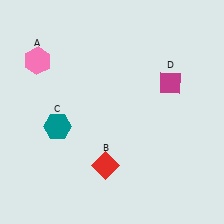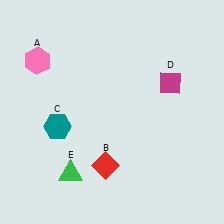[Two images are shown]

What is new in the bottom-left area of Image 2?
A green triangle (E) was added in the bottom-left area of Image 2.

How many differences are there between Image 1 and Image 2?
There is 1 difference between the two images.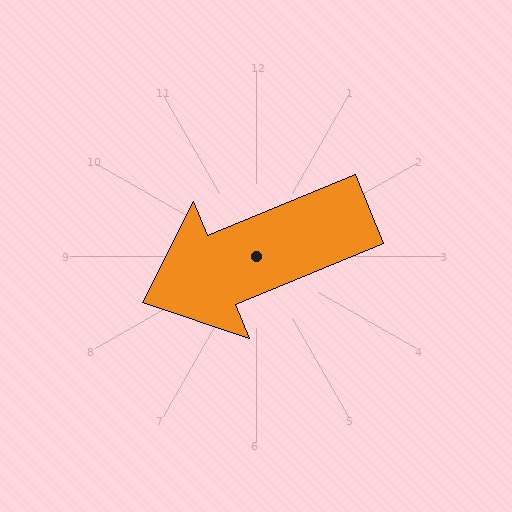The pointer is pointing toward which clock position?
Roughly 8 o'clock.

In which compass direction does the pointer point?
West.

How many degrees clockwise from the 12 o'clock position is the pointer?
Approximately 248 degrees.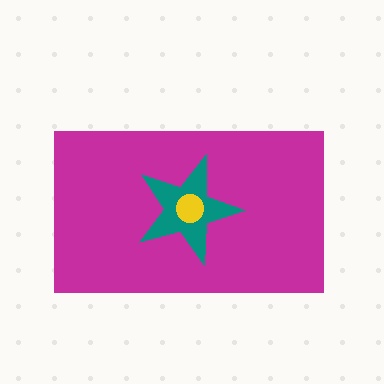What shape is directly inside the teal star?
The yellow circle.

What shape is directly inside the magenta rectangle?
The teal star.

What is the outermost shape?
The magenta rectangle.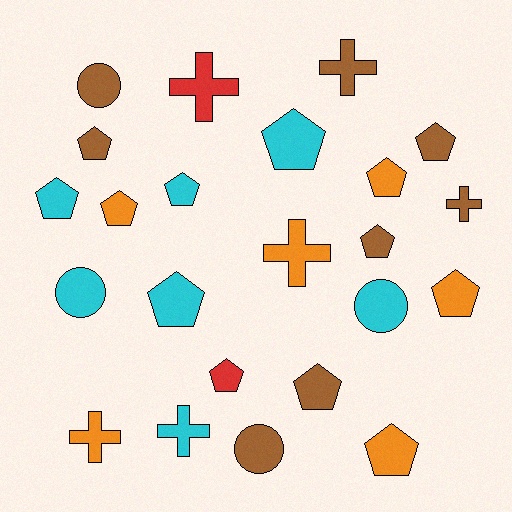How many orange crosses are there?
There are 2 orange crosses.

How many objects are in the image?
There are 23 objects.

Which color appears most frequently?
Brown, with 8 objects.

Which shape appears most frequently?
Pentagon, with 13 objects.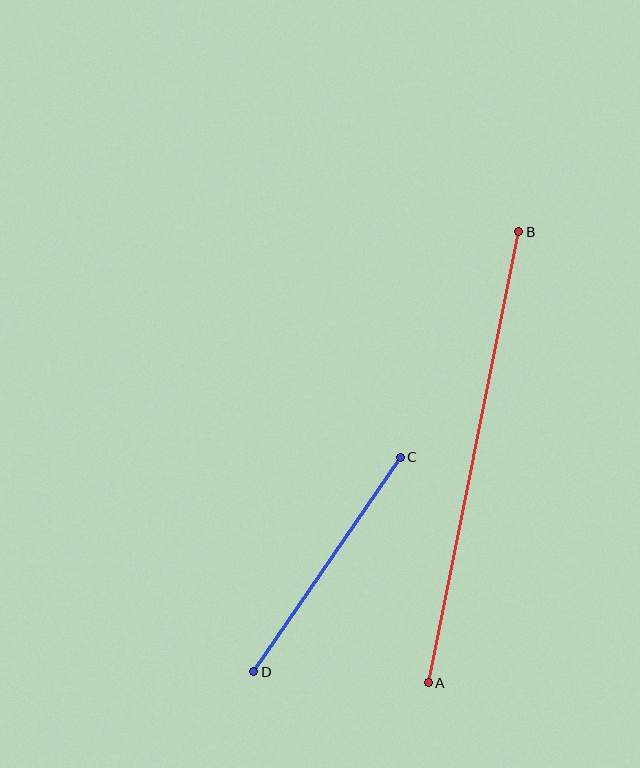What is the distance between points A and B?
The distance is approximately 460 pixels.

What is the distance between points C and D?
The distance is approximately 260 pixels.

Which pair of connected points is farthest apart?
Points A and B are farthest apart.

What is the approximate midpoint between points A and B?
The midpoint is at approximately (474, 457) pixels.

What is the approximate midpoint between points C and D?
The midpoint is at approximately (327, 564) pixels.